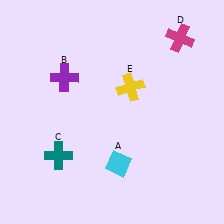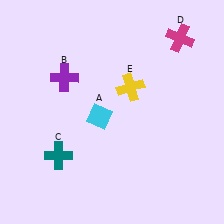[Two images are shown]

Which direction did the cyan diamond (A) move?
The cyan diamond (A) moved up.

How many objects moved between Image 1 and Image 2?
1 object moved between the two images.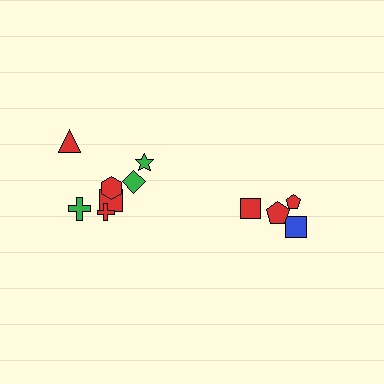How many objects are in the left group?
There are 7 objects.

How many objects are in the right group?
There are 4 objects.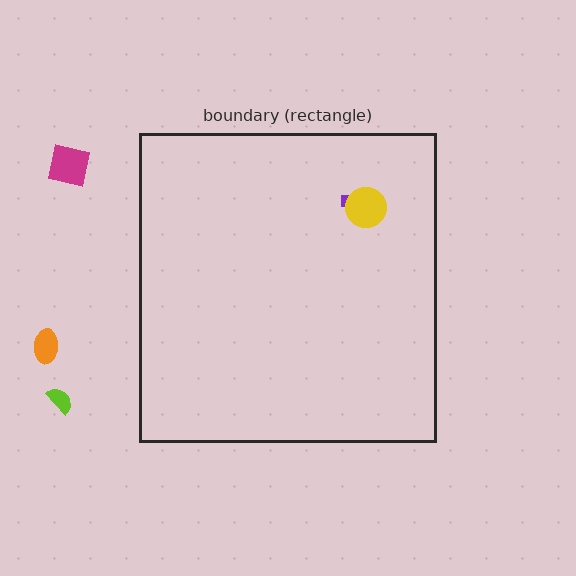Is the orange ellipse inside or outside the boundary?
Outside.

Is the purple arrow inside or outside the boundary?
Inside.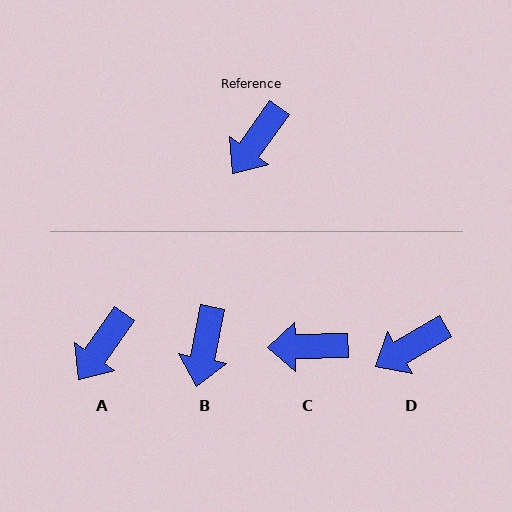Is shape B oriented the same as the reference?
No, it is off by about 24 degrees.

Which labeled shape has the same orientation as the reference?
A.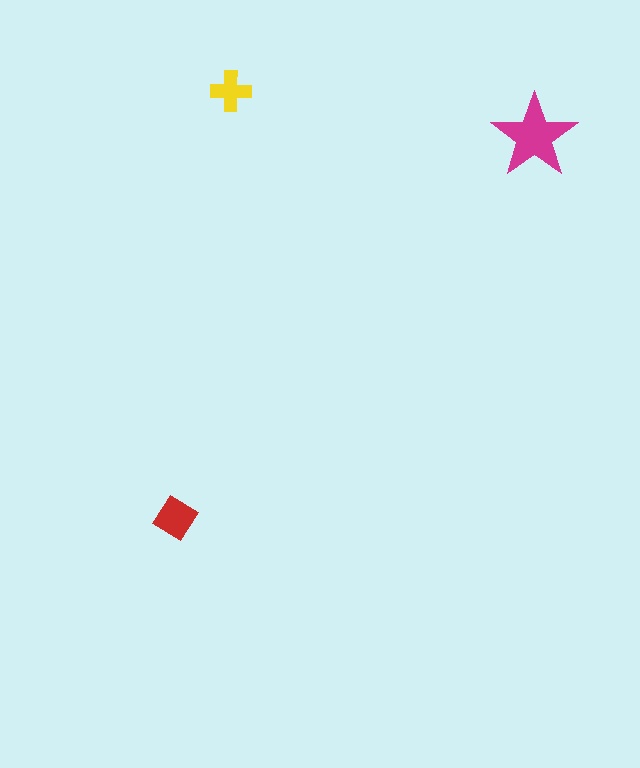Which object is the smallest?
The yellow cross.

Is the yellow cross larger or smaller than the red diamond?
Smaller.